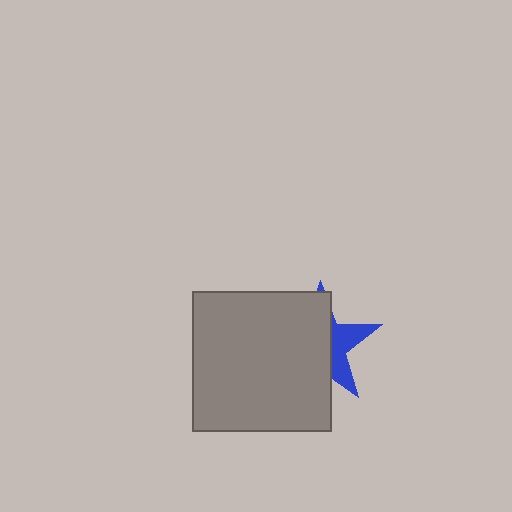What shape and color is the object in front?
The object in front is a gray square.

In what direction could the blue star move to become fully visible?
The blue star could move right. That would shift it out from behind the gray square entirely.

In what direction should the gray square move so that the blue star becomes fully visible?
The gray square should move left. That is the shortest direction to clear the overlap and leave the blue star fully visible.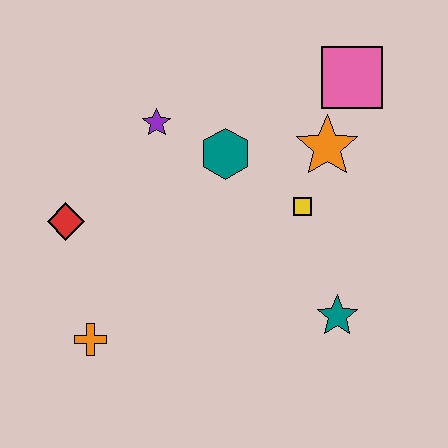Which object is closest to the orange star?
The yellow square is closest to the orange star.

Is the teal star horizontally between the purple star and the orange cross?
No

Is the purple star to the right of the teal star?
No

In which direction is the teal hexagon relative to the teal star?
The teal hexagon is above the teal star.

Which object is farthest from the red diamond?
The pink square is farthest from the red diamond.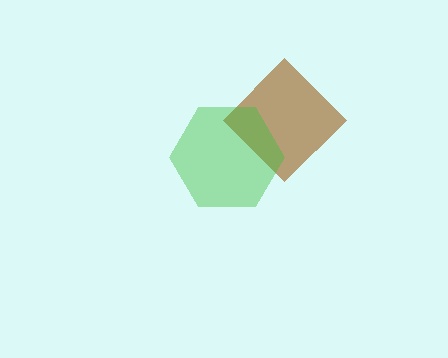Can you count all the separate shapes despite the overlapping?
Yes, there are 2 separate shapes.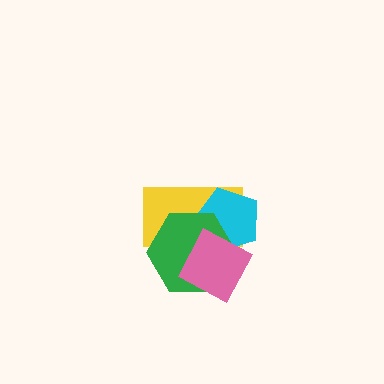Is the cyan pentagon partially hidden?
Yes, it is partially covered by another shape.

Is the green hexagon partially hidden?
Yes, it is partially covered by another shape.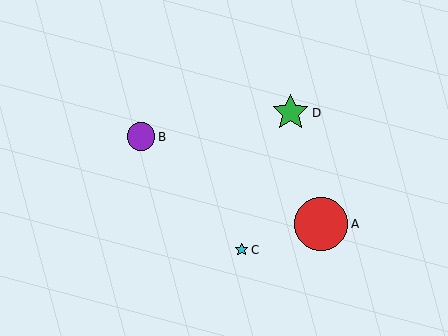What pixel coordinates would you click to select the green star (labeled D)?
Click at (291, 113) to select the green star D.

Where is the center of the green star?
The center of the green star is at (291, 113).